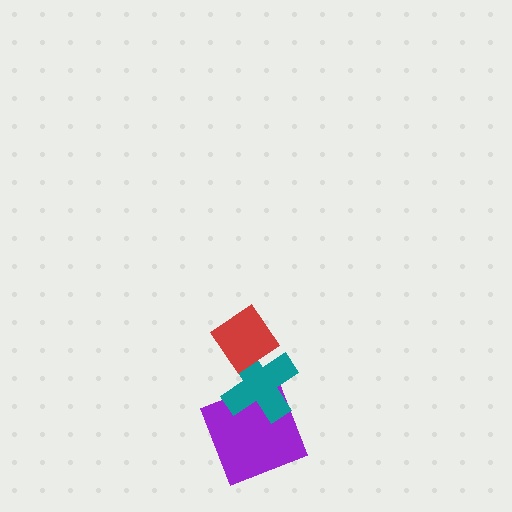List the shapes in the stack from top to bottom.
From top to bottom: the red diamond, the teal cross, the purple square.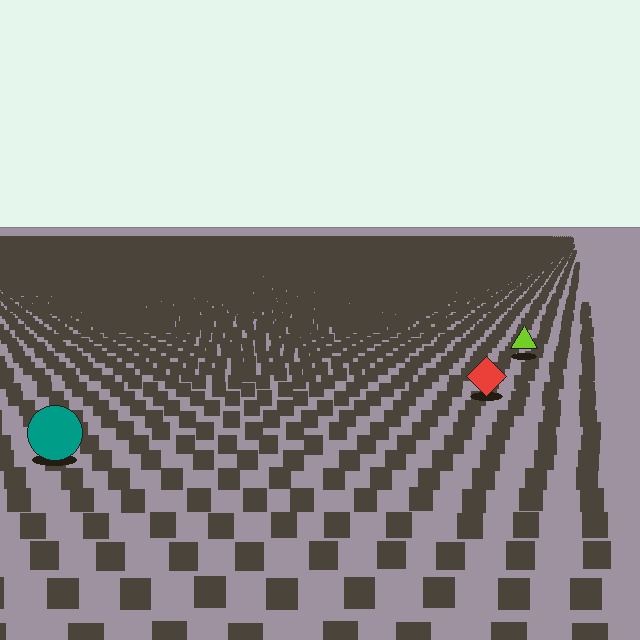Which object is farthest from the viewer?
The lime triangle is farthest from the viewer. It appears smaller and the ground texture around it is denser.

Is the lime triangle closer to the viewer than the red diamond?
No. The red diamond is closer — you can tell from the texture gradient: the ground texture is coarser near it.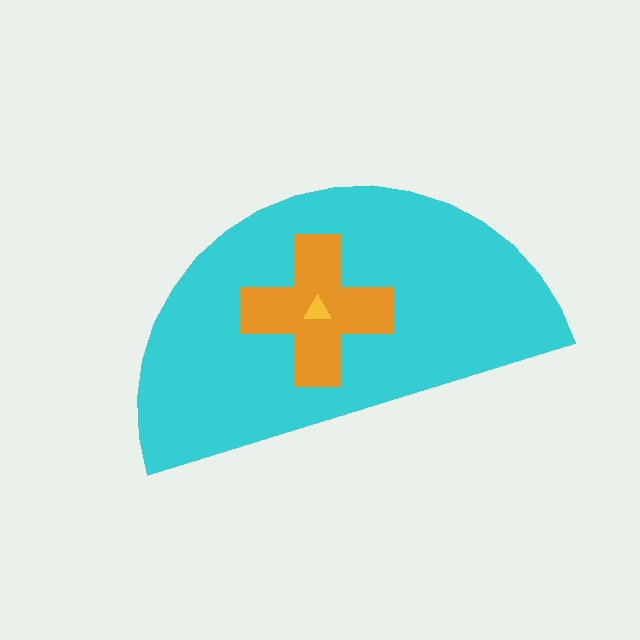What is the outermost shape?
The cyan semicircle.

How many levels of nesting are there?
3.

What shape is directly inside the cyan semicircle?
The orange cross.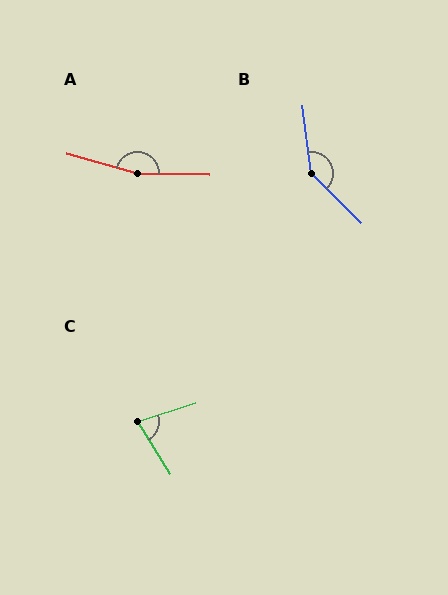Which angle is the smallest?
C, at approximately 76 degrees.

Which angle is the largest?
A, at approximately 165 degrees.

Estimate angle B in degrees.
Approximately 142 degrees.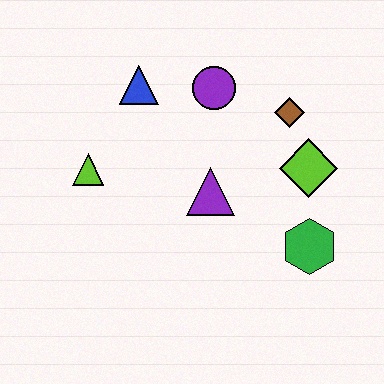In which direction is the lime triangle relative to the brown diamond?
The lime triangle is to the left of the brown diamond.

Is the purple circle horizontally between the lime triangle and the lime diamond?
Yes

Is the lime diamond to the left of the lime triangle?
No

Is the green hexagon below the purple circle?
Yes